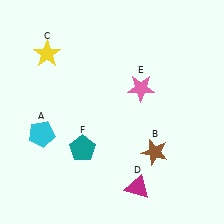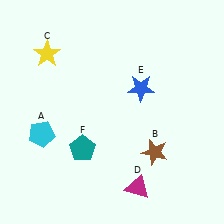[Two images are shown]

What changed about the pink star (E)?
In Image 1, E is pink. In Image 2, it changed to blue.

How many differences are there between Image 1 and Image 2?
There is 1 difference between the two images.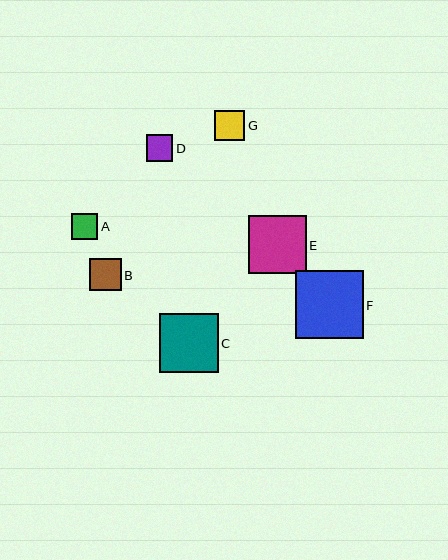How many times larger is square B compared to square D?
Square B is approximately 1.2 times the size of square D.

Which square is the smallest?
Square A is the smallest with a size of approximately 26 pixels.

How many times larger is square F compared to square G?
Square F is approximately 2.3 times the size of square G.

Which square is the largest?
Square F is the largest with a size of approximately 68 pixels.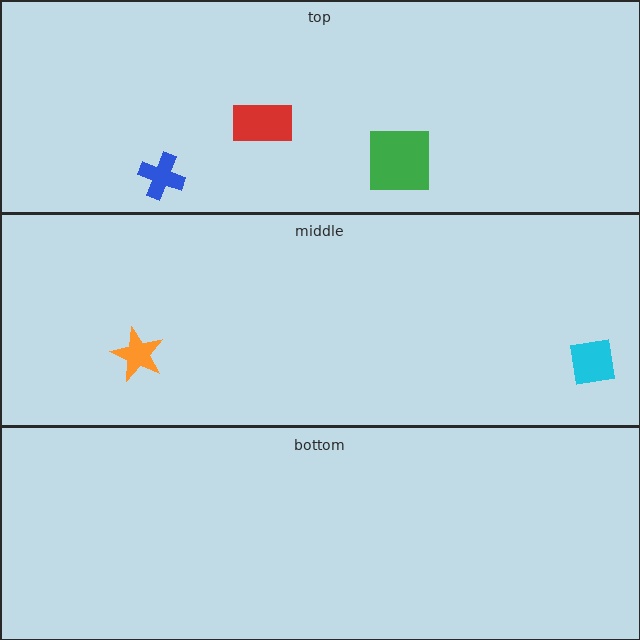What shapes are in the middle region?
The orange star, the cyan square.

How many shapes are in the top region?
3.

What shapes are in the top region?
The green square, the blue cross, the red rectangle.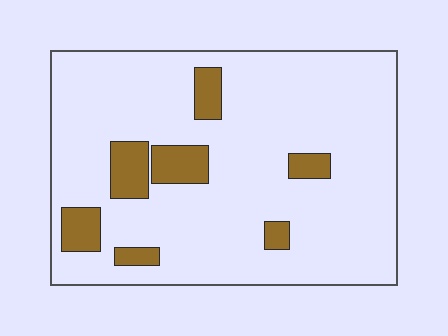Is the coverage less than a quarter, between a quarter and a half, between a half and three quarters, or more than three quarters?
Less than a quarter.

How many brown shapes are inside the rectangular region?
7.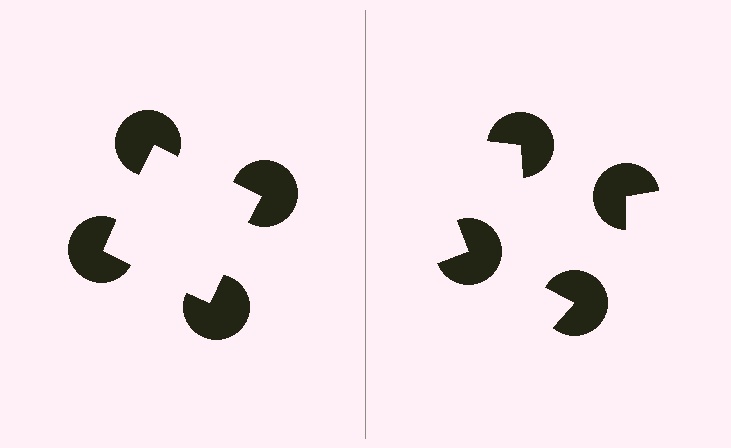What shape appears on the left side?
An illusory square.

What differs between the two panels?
The pac-man discs are positioned identically on both sides; only the wedge orientations differ. On the left they align to a square; on the right they are misaligned.